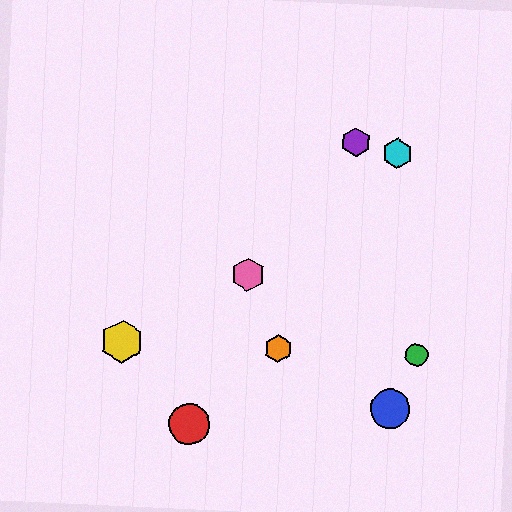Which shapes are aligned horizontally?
The green circle, the yellow hexagon, the orange hexagon are aligned horizontally.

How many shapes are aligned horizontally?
3 shapes (the green circle, the yellow hexagon, the orange hexagon) are aligned horizontally.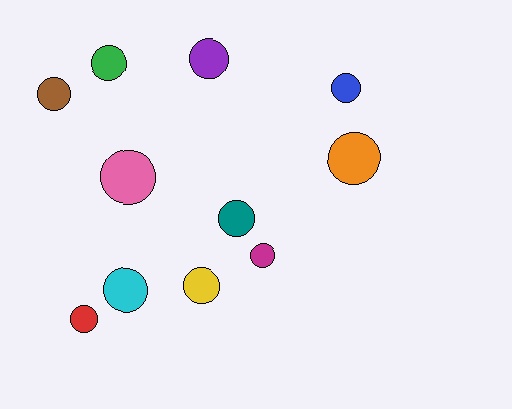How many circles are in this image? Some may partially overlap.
There are 11 circles.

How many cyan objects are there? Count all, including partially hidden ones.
There is 1 cyan object.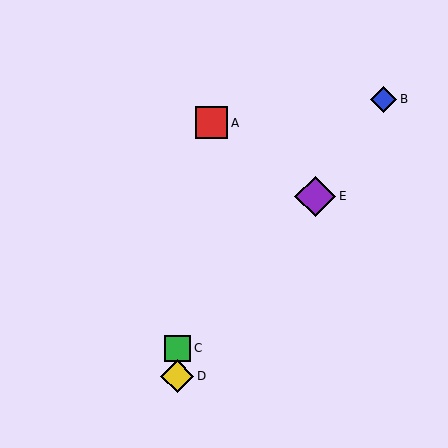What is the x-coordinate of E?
Object E is at x≈315.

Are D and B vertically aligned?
No, D is at x≈177 and B is at x≈384.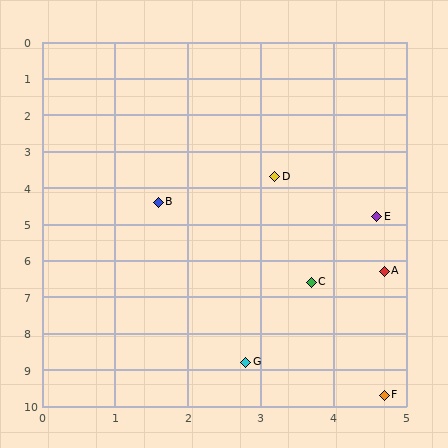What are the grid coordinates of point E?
Point E is at approximately (4.6, 4.8).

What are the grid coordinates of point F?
Point F is at approximately (4.7, 9.7).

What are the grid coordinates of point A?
Point A is at approximately (4.7, 6.3).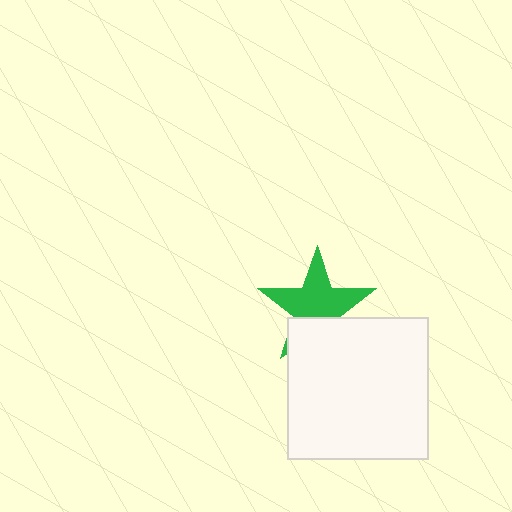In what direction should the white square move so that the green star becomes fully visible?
The white square should move down. That is the shortest direction to clear the overlap and leave the green star fully visible.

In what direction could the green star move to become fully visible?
The green star could move up. That would shift it out from behind the white square entirely.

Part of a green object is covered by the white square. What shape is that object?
It is a star.